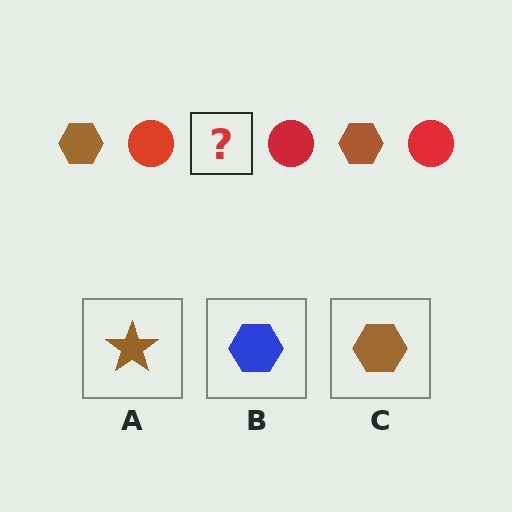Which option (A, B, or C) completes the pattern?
C.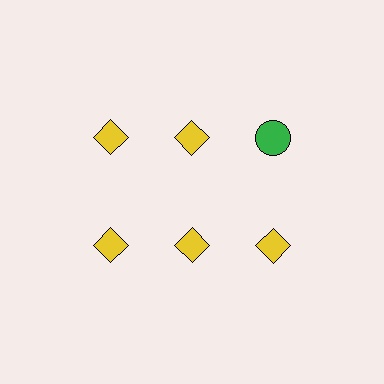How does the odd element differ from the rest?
It differs in both color (green instead of yellow) and shape (circle instead of diamond).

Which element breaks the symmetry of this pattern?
The green circle in the top row, center column breaks the symmetry. All other shapes are yellow diamonds.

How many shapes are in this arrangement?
There are 6 shapes arranged in a grid pattern.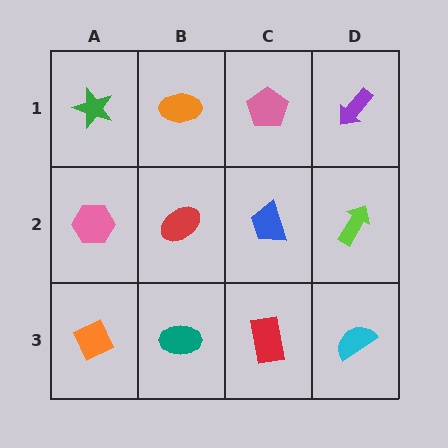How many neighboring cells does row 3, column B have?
3.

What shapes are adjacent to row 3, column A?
A pink hexagon (row 2, column A), a teal ellipse (row 3, column B).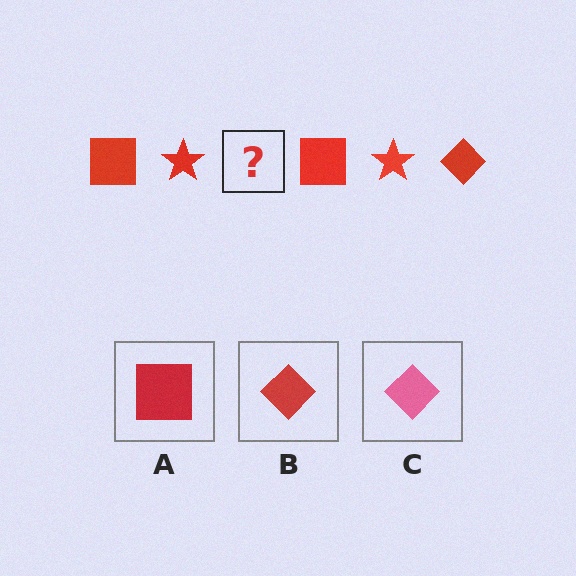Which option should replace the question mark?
Option B.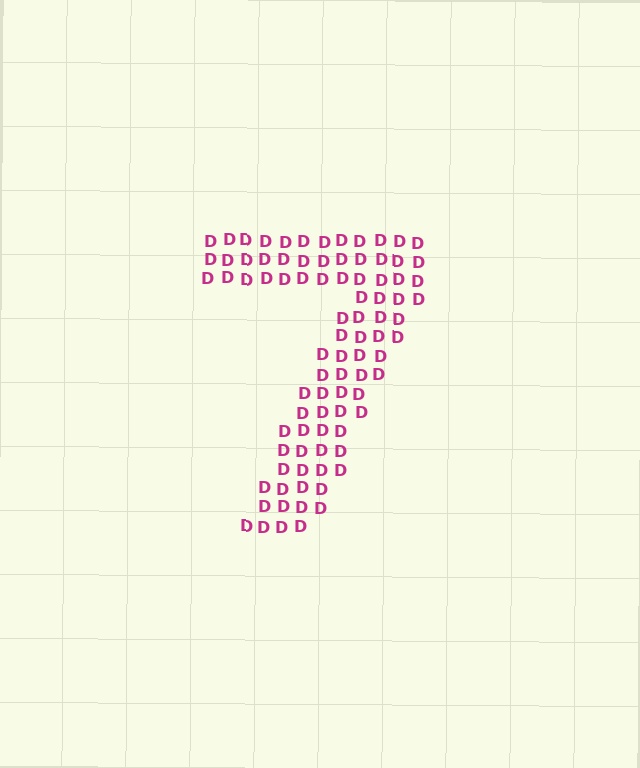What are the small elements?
The small elements are letter D's.